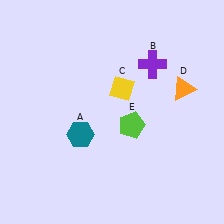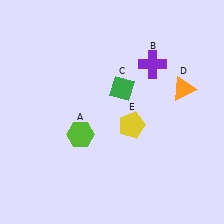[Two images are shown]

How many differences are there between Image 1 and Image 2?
There are 3 differences between the two images.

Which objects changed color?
A changed from teal to lime. C changed from yellow to green. E changed from lime to yellow.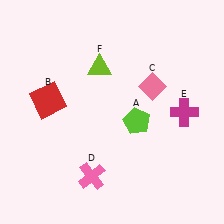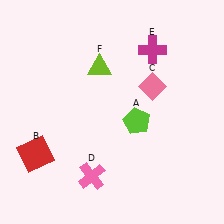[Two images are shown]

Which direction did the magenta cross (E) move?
The magenta cross (E) moved up.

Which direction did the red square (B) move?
The red square (B) moved down.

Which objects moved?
The objects that moved are: the red square (B), the magenta cross (E).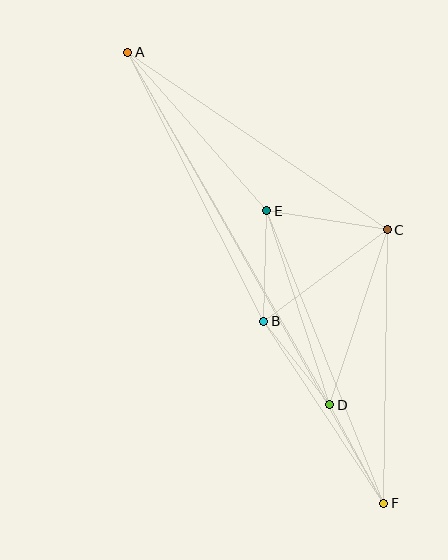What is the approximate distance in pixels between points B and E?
The distance between B and E is approximately 111 pixels.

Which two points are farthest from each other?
Points A and F are farthest from each other.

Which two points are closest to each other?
Points B and D are closest to each other.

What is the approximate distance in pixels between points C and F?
The distance between C and F is approximately 274 pixels.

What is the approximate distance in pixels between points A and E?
The distance between A and E is approximately 211 pixels.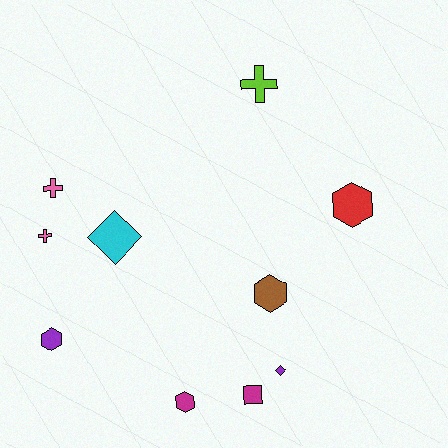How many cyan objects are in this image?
There is 1 cyan object.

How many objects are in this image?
There are 10 objects.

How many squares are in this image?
There is 1 square.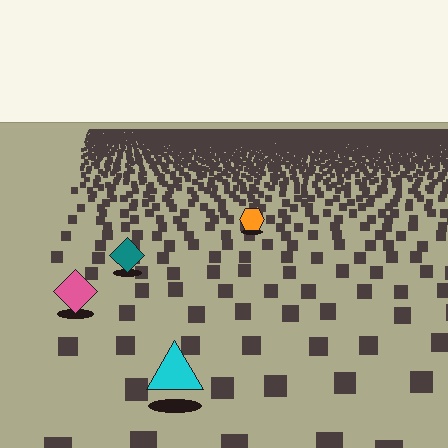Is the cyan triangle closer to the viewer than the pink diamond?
Yes. The cyan triangle is closer — you can tell from the texture gradient: the ground texture is coarser near it.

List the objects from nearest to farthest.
From nearest to farthest: the cyan triangle, the pink diamond, the teal diamond, the orange hexagon.